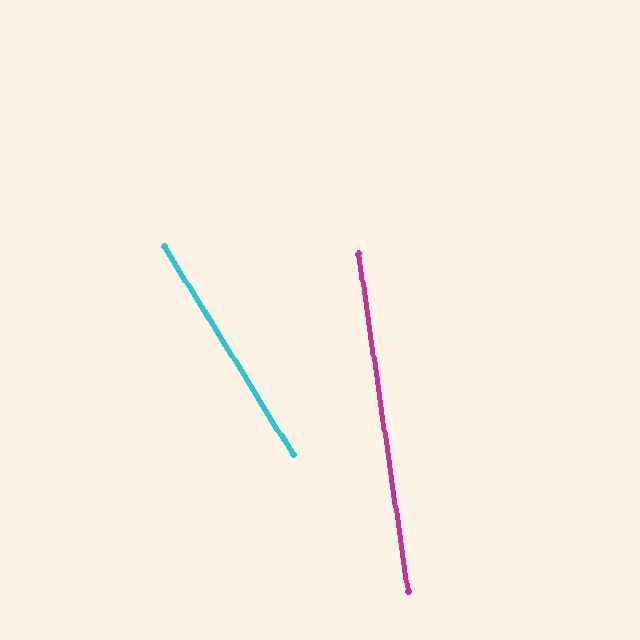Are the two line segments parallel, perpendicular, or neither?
Neither parallel nor perpendicular — they differ by about 23°.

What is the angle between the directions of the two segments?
Approximately 23 degrees.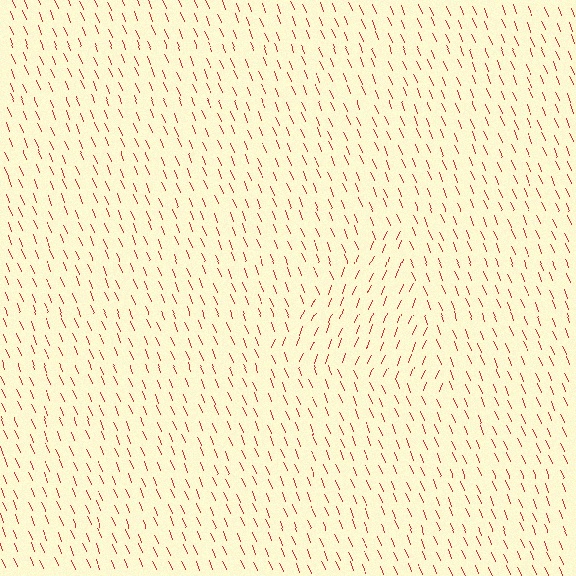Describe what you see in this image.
The image is filled with small red line segments. A triangle region in the image has lines oriented differently from the surrounding lines, creating a visible texture boundary.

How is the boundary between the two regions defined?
The boundary is defined purely by a change in line orientation (approximately 45 degrees difference). All lines are the same color and thickness.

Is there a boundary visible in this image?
Yes, there is a texture boundary formed by a change in line orientation.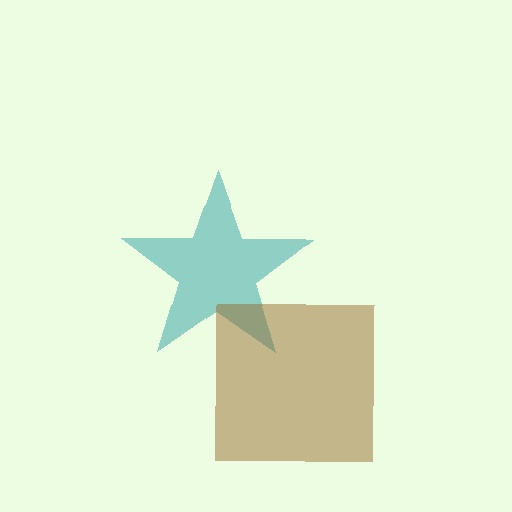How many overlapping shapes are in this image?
There are 2 overlapping shapes in the image.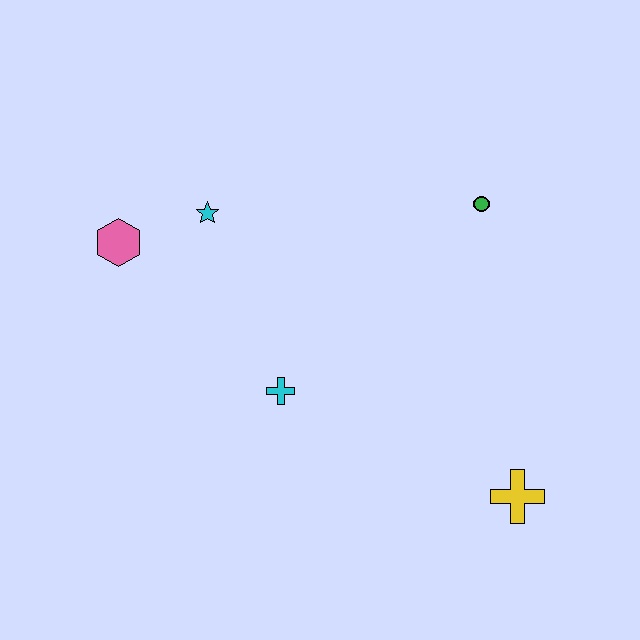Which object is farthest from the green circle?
The pink hexagon is farthest from the green circle.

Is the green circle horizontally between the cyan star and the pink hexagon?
No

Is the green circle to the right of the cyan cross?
Yes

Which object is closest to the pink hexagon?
The cyan star is closest to the pink hexagon.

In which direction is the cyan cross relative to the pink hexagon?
The cyan cross is to the right of the pink hexagon.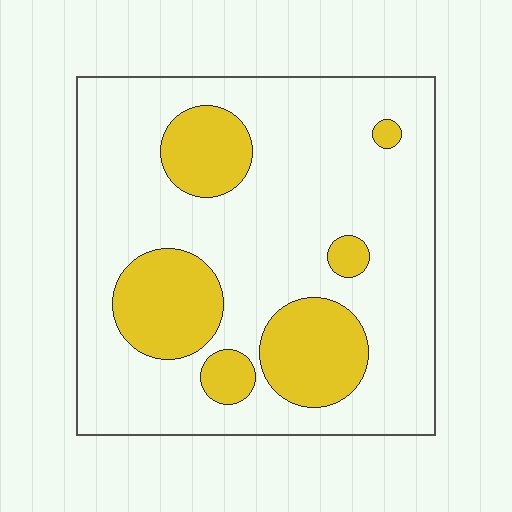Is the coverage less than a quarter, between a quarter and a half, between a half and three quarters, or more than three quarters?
Less than a quarter.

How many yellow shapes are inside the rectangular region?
6.